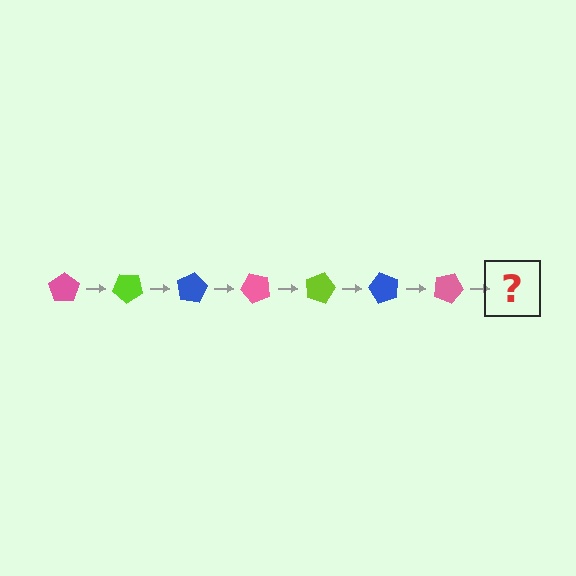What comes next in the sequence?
The next element should be a lime pentagon, rotated 280 degrees from the start.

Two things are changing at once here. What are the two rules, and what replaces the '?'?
The two rules are that it rotates 40 degrees each step and the color cycles through pink, lime, and blue. The '?' should be a lime pentagon, rotated 280 degrees from the start.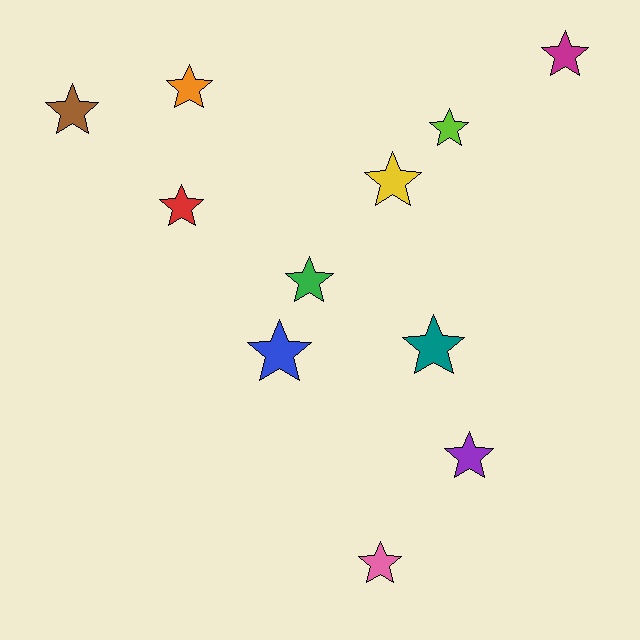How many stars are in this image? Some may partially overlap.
There are 11 stars.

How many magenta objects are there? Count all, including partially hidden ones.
There is 1 magenta object.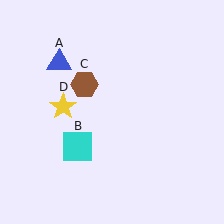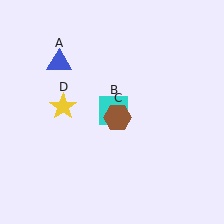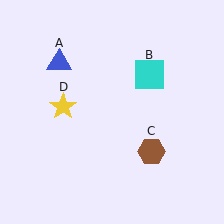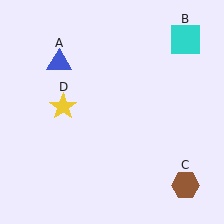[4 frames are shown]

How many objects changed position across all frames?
2 objects changed position: cyan square (object B), brown hexagon (object C).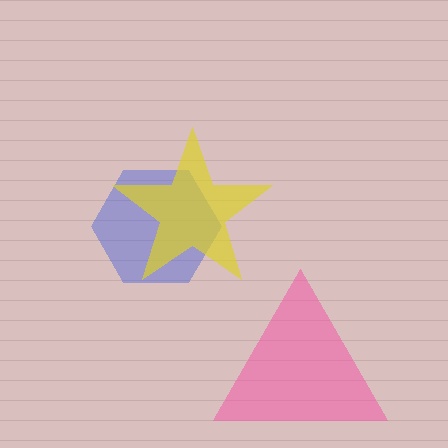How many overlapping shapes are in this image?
There are 3 overlapping shapes in the image.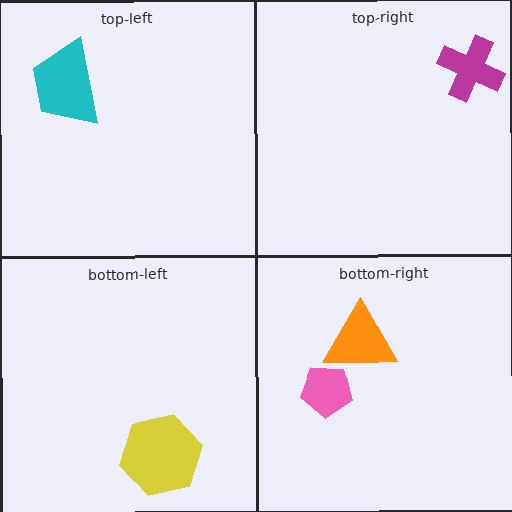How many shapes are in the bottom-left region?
1.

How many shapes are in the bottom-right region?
2.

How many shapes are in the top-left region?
1.